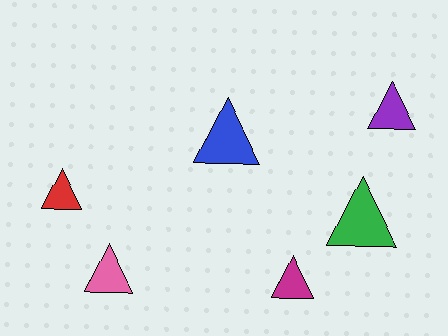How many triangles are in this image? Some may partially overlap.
There are 6 triangles.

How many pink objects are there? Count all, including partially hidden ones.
There is 1 pink object.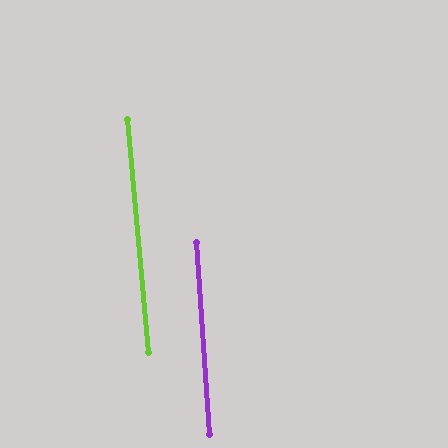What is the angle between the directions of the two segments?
Approximately 2 degrees.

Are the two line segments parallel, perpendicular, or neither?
Parallel — their directions differ by only 1.6°.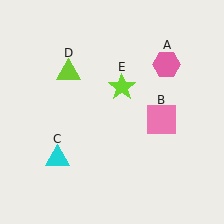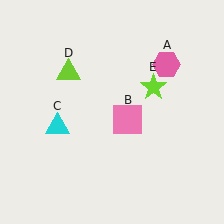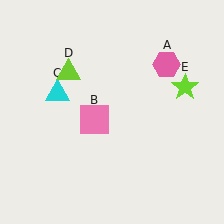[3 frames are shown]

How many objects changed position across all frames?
3 objects changed position: pink square (object B), cyan triangle (object C), lime star (object E).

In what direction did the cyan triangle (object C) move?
The cyan triangle (object C) moved up.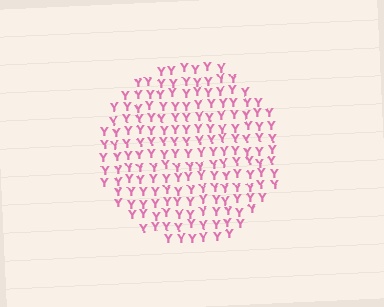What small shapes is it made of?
It is made of small letter Y's.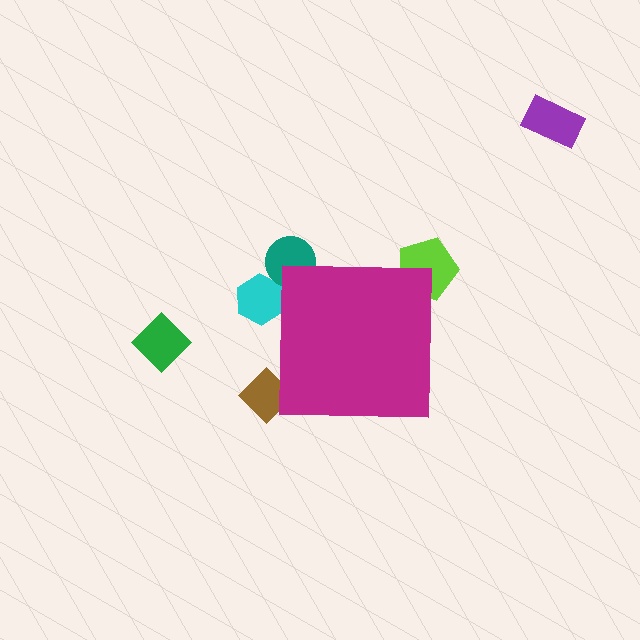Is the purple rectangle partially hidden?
No, the purple rectangle is fully visible.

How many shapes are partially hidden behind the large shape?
4 shapes are partially hidden.